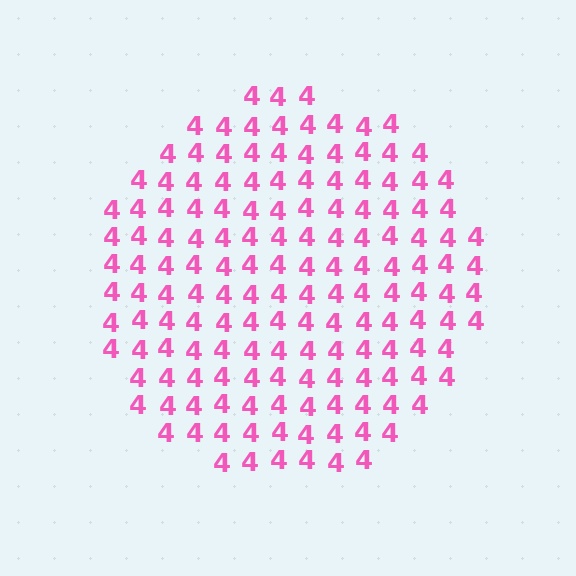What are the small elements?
The small elements are digit 4's.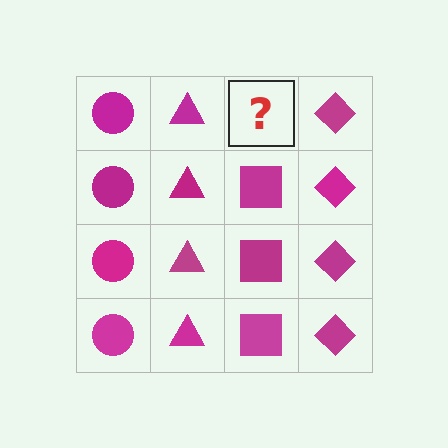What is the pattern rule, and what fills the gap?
The rule is that each column has a consistent shape. The gap should be filled with a magenta square.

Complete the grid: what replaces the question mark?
The question mark should be replaced with a magenta square.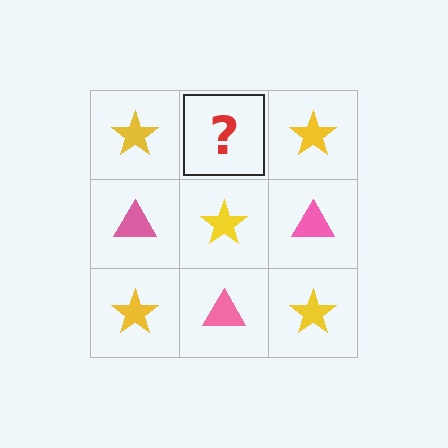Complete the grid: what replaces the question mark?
The question mark should be replaced with a pink triangle.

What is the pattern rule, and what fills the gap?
The rule is that it alternates yellow star and pink triangle in a checkerboard pattern. The gap should be filled with a pink triangle.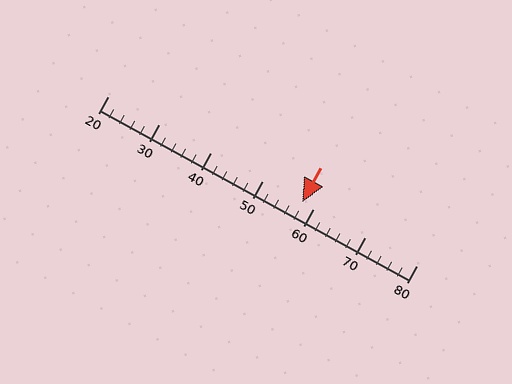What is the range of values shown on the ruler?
The ruler shows values from 20 to 80.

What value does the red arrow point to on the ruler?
The red arrow points to approximately 58.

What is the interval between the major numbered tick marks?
The major tick marks are spaced 10 units apart.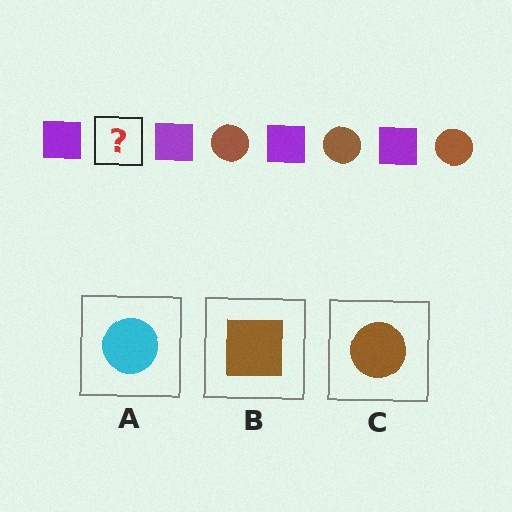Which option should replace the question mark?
Option C.